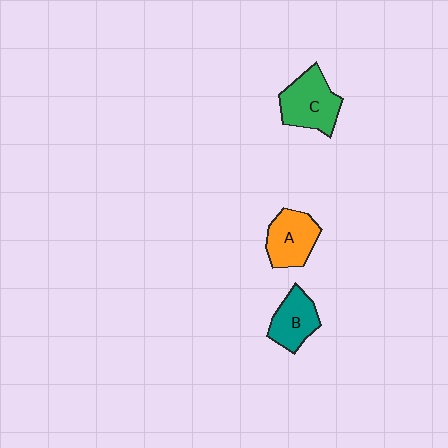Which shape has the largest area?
Shape C (green).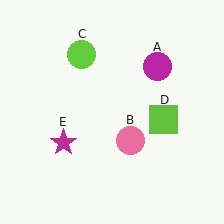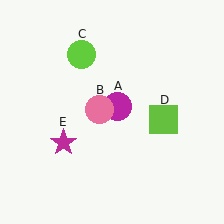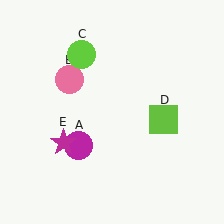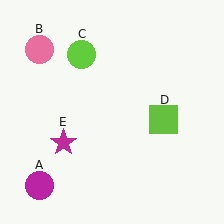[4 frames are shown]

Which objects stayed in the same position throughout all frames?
Lime circle (object C) and lime square (object D) and magenta star (object E) remained stationary.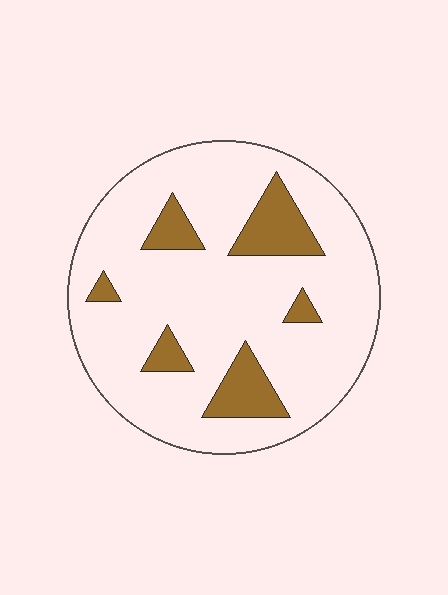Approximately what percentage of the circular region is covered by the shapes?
Approximately 15%.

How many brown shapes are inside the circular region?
6.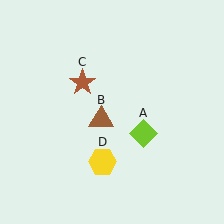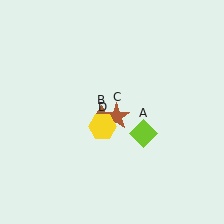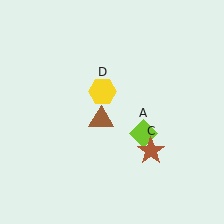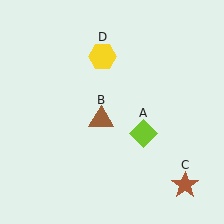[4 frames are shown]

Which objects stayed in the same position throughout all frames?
Lime diamond (object A) and brown triangle (object B) remained stationary.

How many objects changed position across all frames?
2 objects changed position: brown star (object C), yellow hexagon (object D).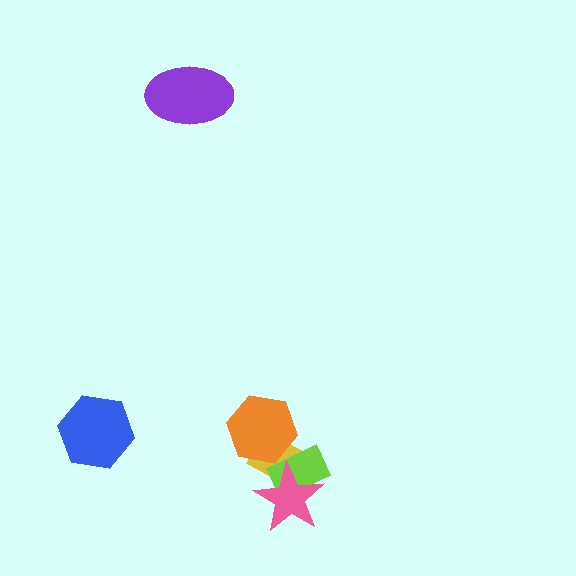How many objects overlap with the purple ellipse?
0 objects overlap with the purple ellipse.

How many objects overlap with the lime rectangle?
3 objects overlap with the lime rectangle.